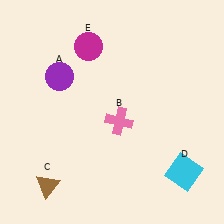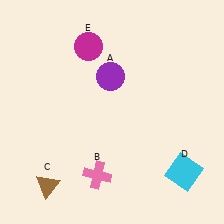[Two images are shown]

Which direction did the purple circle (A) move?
The purple circle (A) moved right.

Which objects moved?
The objects that moved are: the purple circle (A), the pink cross (B).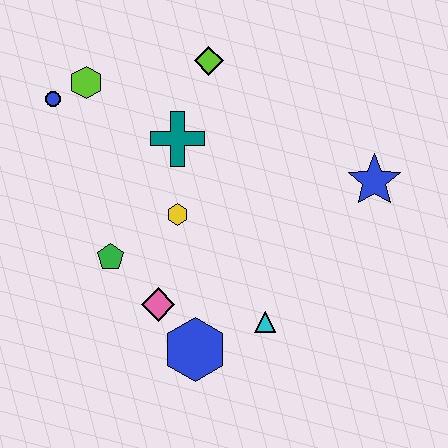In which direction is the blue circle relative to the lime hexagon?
The blue circle is to the left of the lime hexagon.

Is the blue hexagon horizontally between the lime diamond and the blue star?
No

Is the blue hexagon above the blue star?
No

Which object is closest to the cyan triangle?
The blue hexagon is closest to the cyan triangle.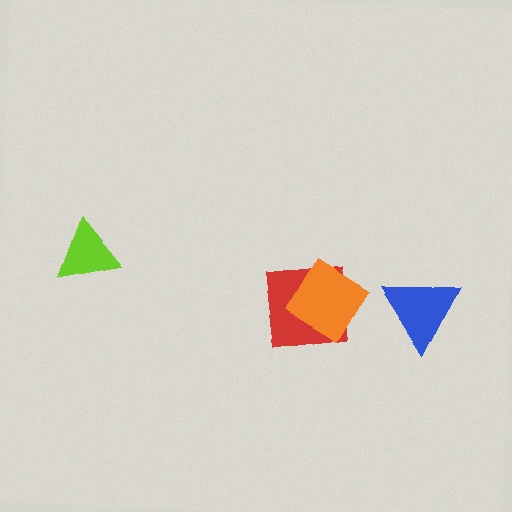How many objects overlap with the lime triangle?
0 objects overlap with the lime triangle.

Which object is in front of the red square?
The orange diamond is in front of the red square.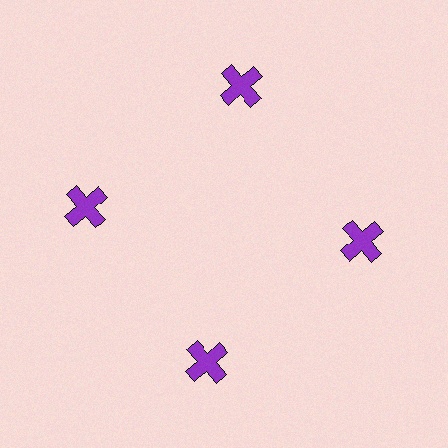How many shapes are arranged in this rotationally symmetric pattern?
There are 4 shapes, arranged in 4 groups of 1.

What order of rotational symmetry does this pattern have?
This pattern has 4-fold rotational symmetry.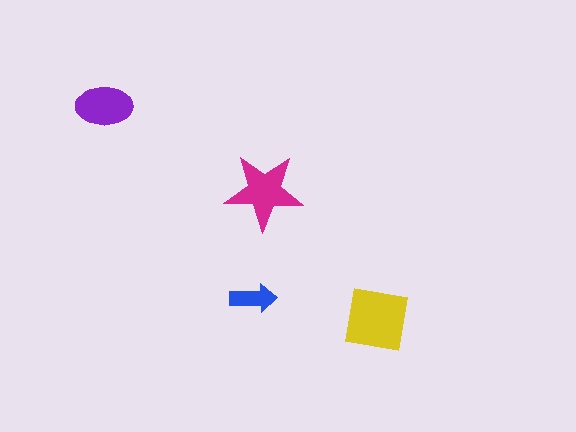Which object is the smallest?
The blue arrow.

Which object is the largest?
The yellow square.